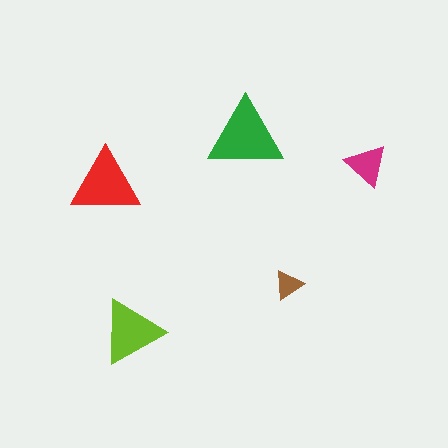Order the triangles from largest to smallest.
the green one, the red one, the lime one, the magenta one, the brown one.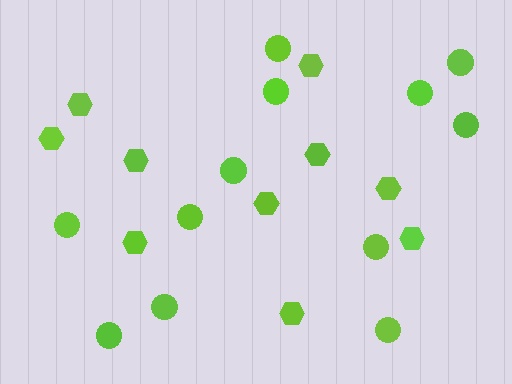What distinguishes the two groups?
There are 2 groups: one group of circles (12) and one group of hexagons (10).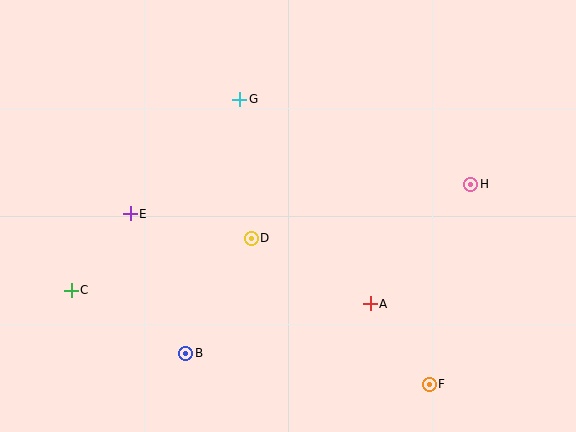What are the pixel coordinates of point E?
Point E is at (130, 214).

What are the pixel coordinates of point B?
Point B is at (186, 353).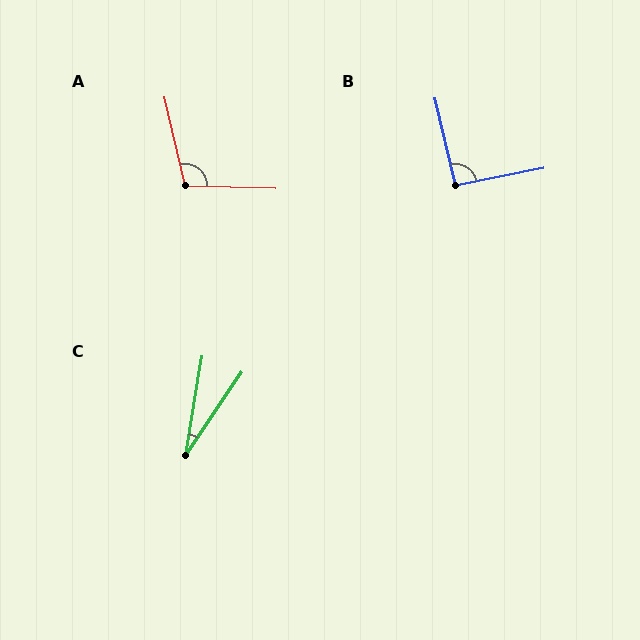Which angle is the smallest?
C, at approximately 24 degrees.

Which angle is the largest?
A, at approximately 105 degrees.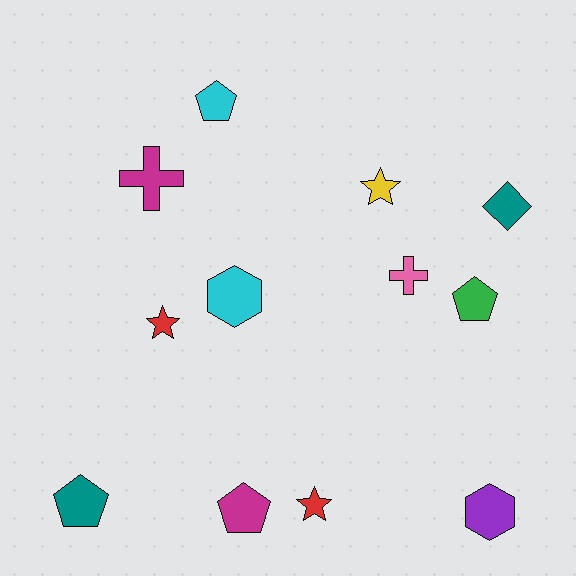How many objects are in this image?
There are 12 objects.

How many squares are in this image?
There are no squares.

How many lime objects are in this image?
There are no lime objects.